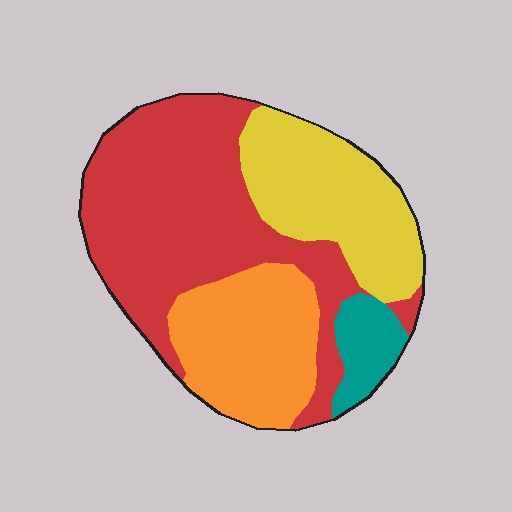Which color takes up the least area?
Teal, at roughly 5%.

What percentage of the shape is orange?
Orange takes up about one quarter (1/4) of the shape.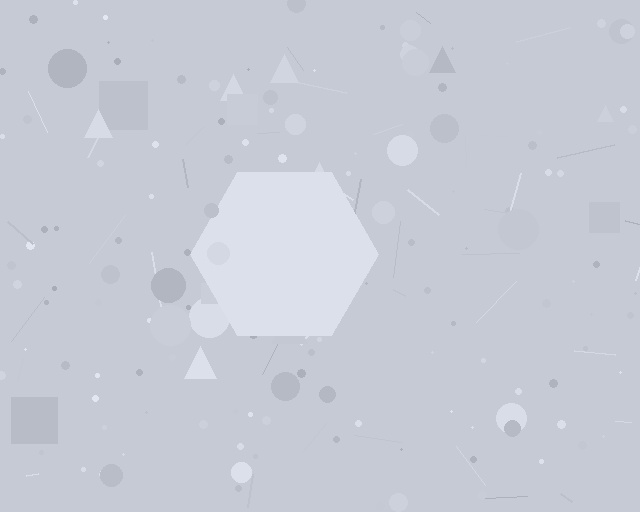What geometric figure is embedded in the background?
A hexagon is embedded in the background.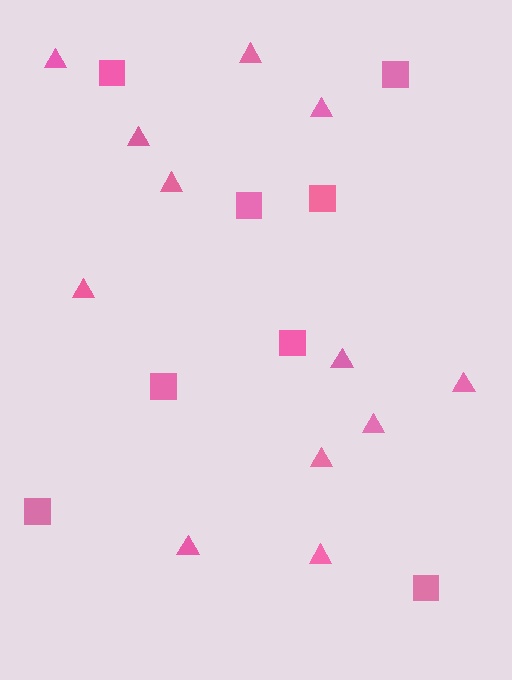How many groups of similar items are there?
There are 2 groups: one group of triangles (12) and one group of squares (8).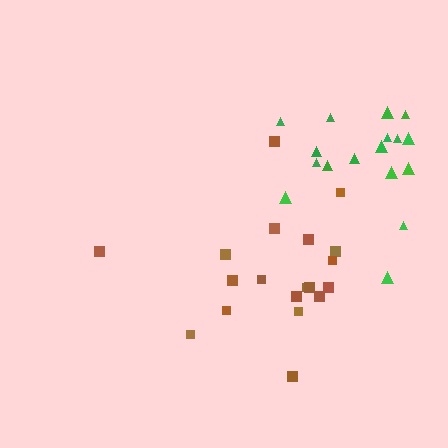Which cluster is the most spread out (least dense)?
Brown.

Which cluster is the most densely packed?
Green.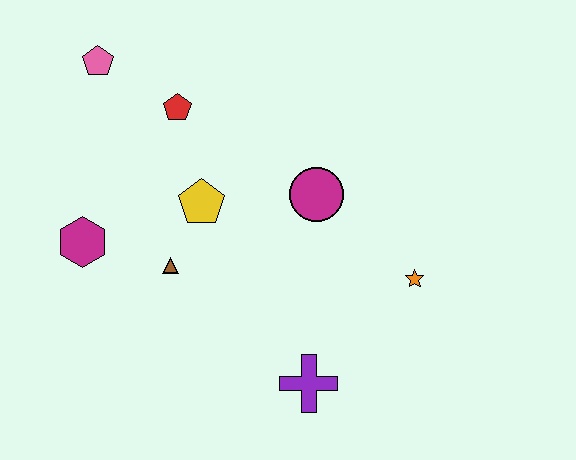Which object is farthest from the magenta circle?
The pink pentagon is farthest from the magenta circle.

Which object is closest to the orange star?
The magenta circle is closest to the orange star.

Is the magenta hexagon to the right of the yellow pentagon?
No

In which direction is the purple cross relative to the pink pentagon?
The purple cross is below the pink pentagon.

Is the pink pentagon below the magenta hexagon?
No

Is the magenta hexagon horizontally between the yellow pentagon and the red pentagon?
No